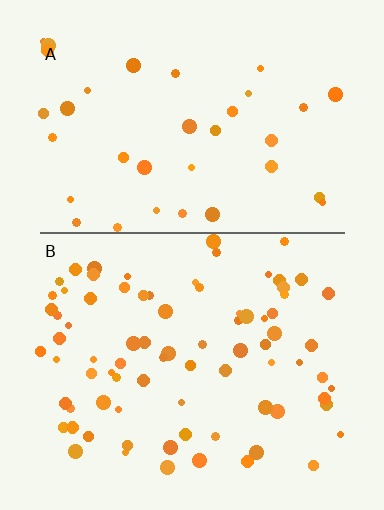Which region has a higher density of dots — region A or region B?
B (the bottom).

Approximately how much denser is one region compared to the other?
Approximately 2.2× — region B over region A.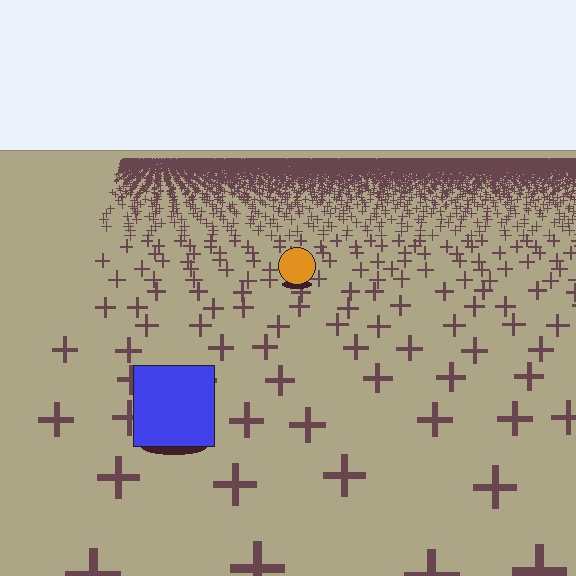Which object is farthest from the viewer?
The orange circle is farthest from the viewer. It appears smaller and the ground texture around it is denser.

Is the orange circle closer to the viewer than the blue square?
No. The blue square is closer — you can tell from the texture gradient: the ground texture is coarser near it.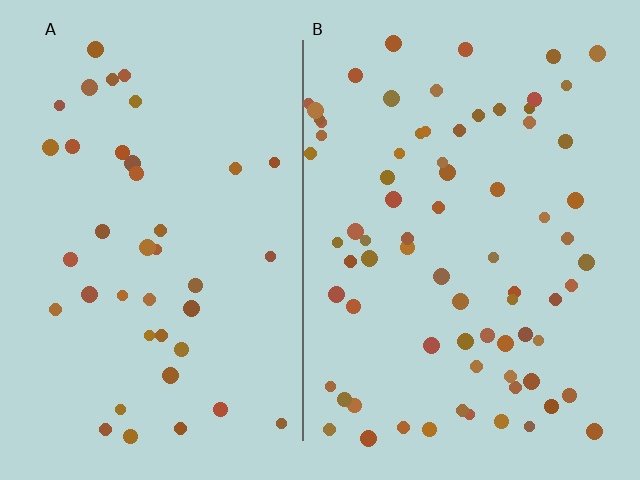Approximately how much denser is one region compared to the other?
Approximately 1.9× — region B over region A.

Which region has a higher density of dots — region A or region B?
B (the right).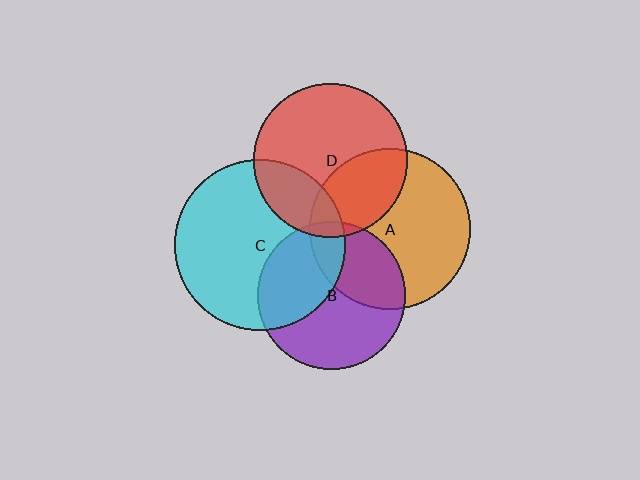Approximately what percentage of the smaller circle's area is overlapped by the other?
Approximately 10%.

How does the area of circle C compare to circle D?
Approximately 1.2 times.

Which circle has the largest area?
Circle C (cyan).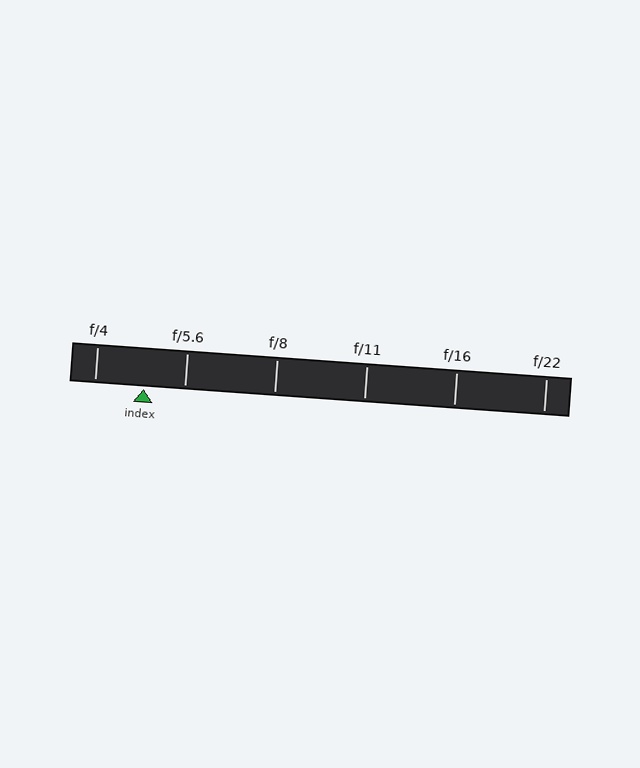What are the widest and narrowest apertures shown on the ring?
The widest aperture shown is f/4 and the narrowest is f/22.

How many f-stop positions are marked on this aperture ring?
There are 6 f-stop positions marked.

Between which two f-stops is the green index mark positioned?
The index mark is between f/4 and f/5.6.